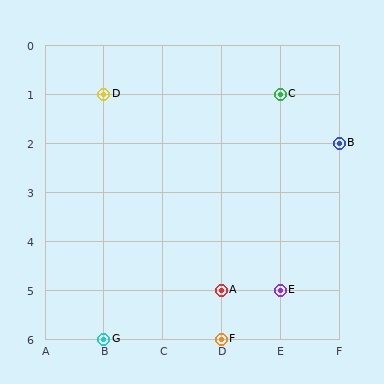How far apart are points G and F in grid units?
Points G and F are 2 columns apart.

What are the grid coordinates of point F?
Point F is at grid coordinates (D, 6).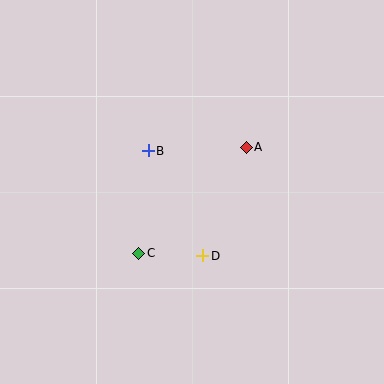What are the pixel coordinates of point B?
Point B is at (148, 151).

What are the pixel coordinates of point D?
Point D is at (202, 256).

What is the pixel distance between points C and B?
The distance between C and B is 103 pixels.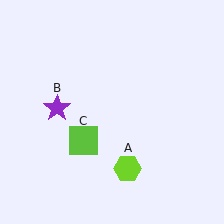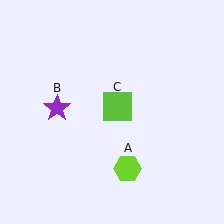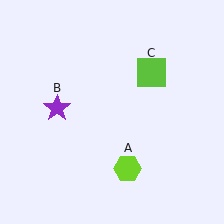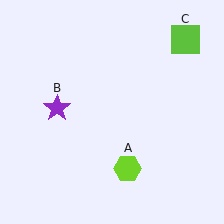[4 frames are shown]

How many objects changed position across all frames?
1 object changed position: lime square (object C).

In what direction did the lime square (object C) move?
The lime square (object C) moved up and to the right.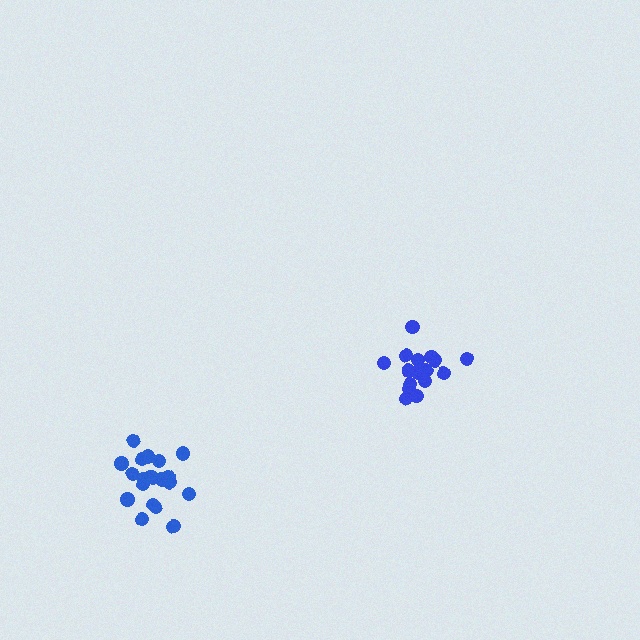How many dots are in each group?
Group 1: 20 dots, Group 2: 18 dots (38 total).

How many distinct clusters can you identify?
There are 2 distinct clusters.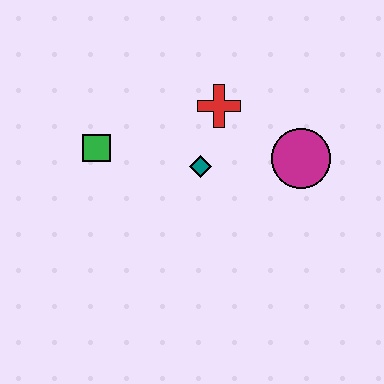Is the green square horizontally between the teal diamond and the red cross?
No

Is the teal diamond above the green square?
No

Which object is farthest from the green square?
The magenta circle is farthest from the green square.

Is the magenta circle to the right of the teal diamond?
Yes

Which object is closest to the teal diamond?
The red cross is closest to the teal diamond.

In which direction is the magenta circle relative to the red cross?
The magenta circle is to the right of the red cross.